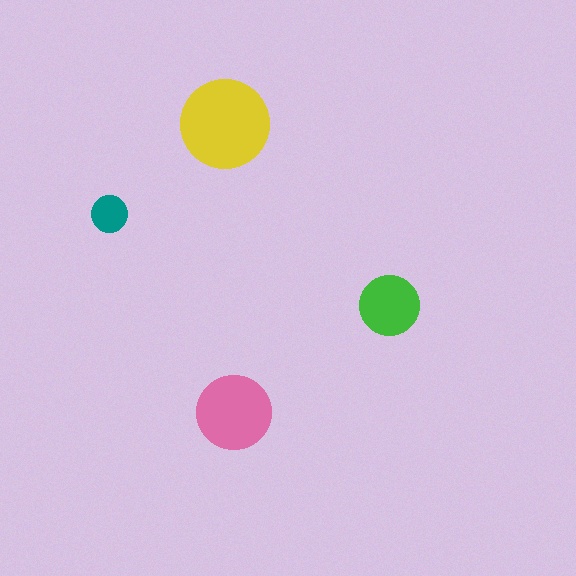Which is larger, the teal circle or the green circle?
The green one.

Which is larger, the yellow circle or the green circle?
The yellow one.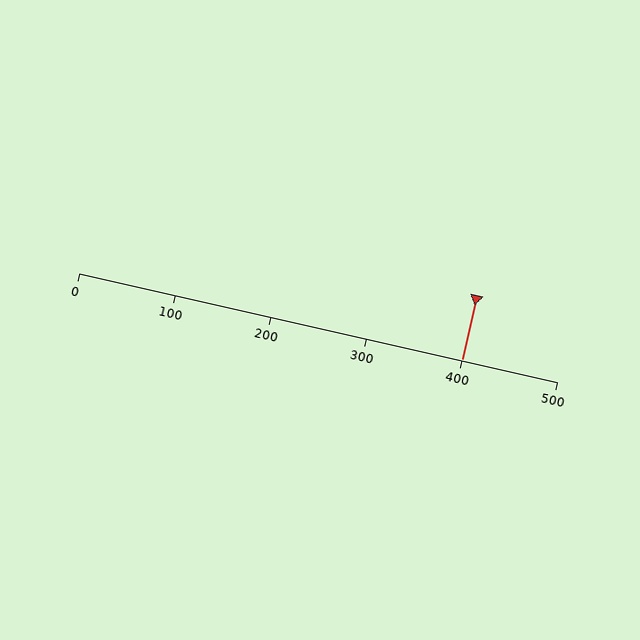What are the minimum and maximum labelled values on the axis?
The axis runs from 0 to 500.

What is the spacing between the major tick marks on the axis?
The major ticks are spaced 100 apart.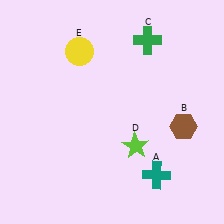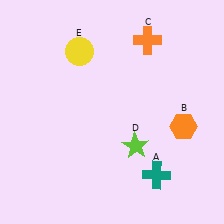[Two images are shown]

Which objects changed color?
B changed from brown to orange. C changed from green to orange.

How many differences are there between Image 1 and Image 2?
There are 2 differences between the two images.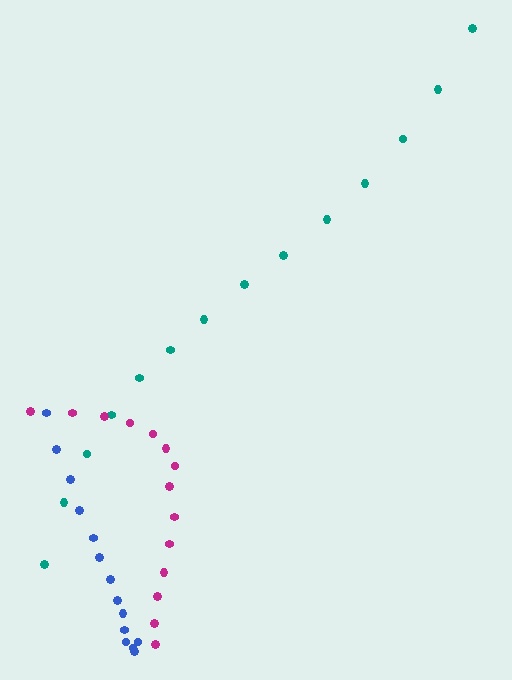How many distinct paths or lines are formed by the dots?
There are 3 distinct paths.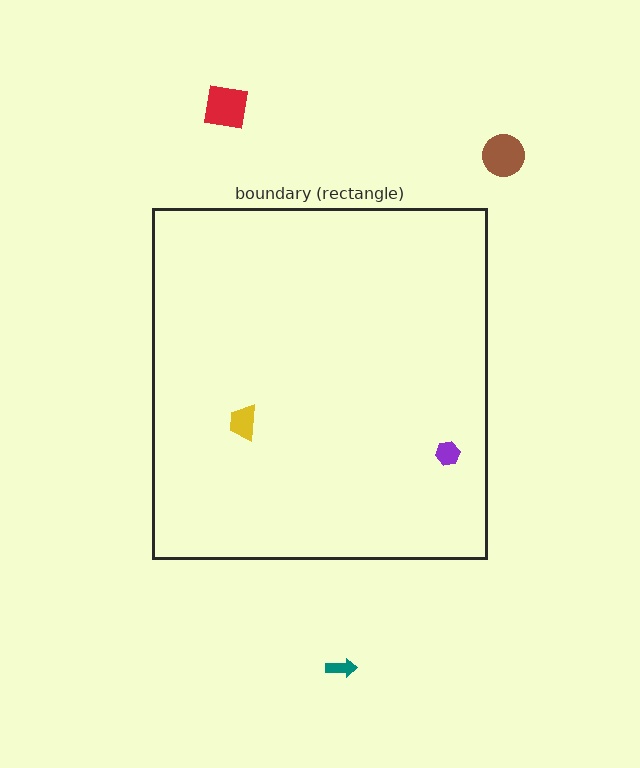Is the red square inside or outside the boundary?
Outside.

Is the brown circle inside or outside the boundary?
Outside.